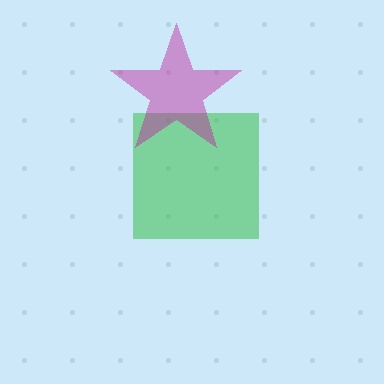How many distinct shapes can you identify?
There are 2 distinct shapes: a green square, a magenta star.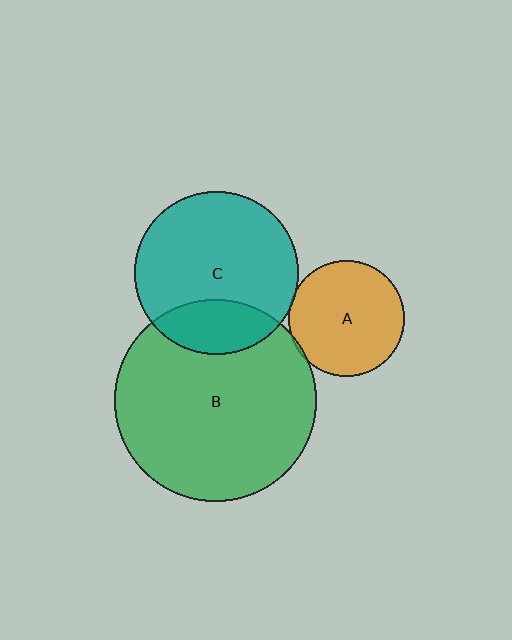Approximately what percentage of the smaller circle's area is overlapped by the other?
Approximately 25%.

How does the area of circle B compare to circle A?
Approximately 3.0 times.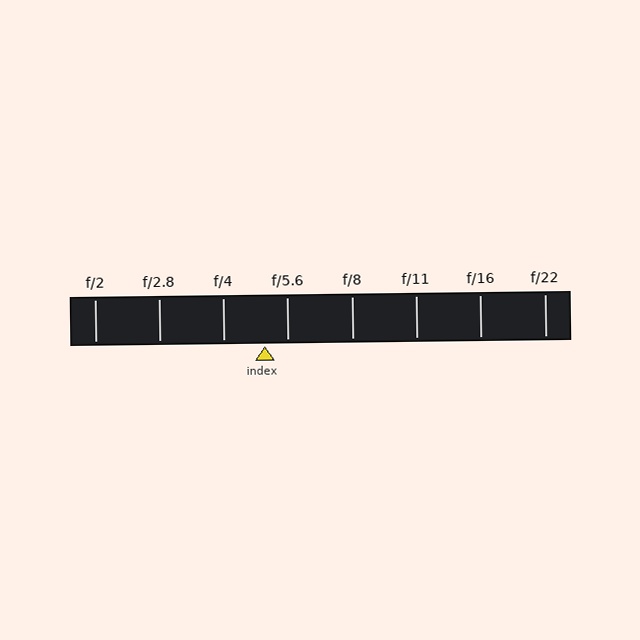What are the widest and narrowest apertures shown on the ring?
The widest aperture shown is f/2 and the narrowest is f/22.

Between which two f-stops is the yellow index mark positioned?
The index mark is between f/4 and f/5.6.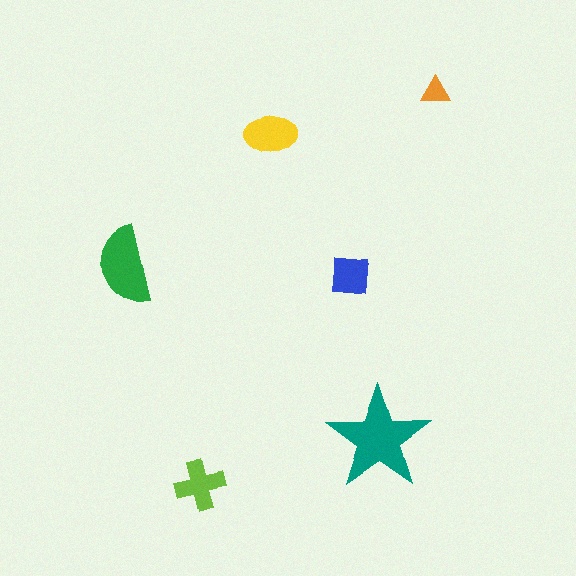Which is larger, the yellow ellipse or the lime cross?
The yellow ellipse.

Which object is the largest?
The teal star.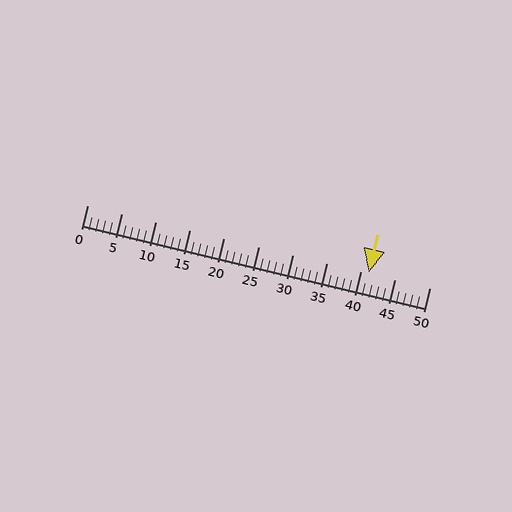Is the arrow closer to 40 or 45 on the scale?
The arrow is closer to 40.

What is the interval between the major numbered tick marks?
The major tick marks are spaced 5 units apart.